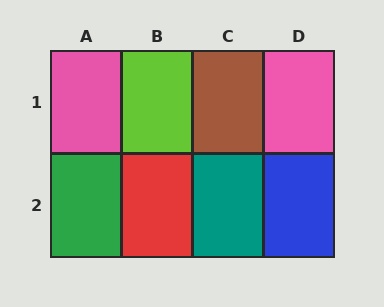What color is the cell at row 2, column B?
Red.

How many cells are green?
1 cell is green.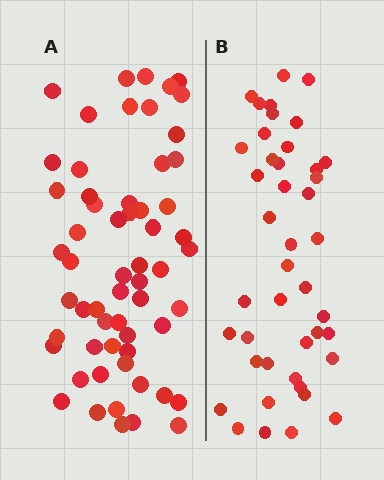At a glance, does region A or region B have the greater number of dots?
Region A (the left region) has more dots.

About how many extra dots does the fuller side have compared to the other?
Region A has approximately 15 more dots than region B.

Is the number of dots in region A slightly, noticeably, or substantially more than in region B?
Region A has noticeably more, but not dramatically so. The ratio is roughly 1.4 to 1.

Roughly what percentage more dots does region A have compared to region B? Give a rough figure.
About 35% more.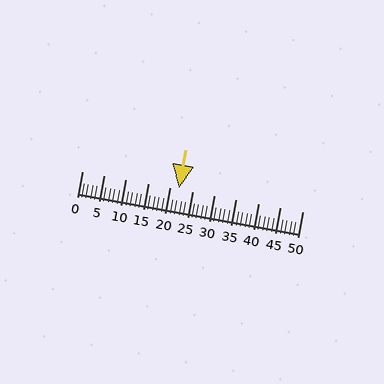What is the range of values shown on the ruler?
The ruler shows values from 0 to 50.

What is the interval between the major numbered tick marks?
The major tick marks are spaced 5 units apart.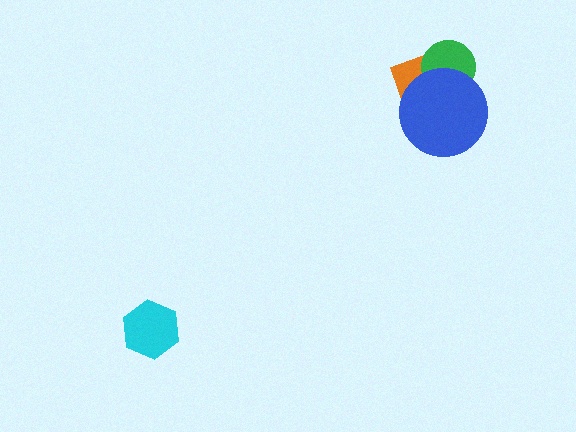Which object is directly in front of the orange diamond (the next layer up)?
The green circle is directly in front of the orange diamond.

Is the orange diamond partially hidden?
Yes, it is partially covered by another shape.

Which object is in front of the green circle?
The blue circle is in front of the green circle.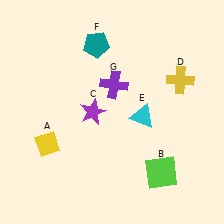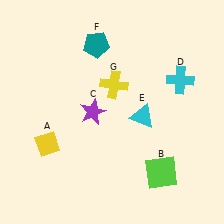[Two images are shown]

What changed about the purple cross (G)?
In Image 1, G is purple. In Image 2, it changed to yellow.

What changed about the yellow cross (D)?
In Image 1, D is yellow. In Image 2, it changed to cyan.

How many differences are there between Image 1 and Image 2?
There are 2 differences between the two images.